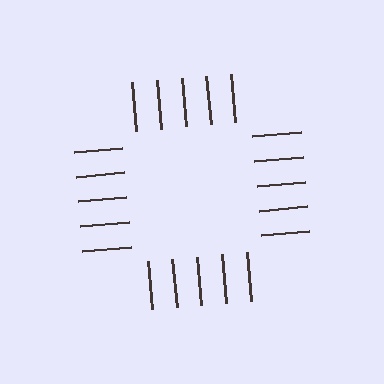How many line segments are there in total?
20 — 5 along each of the 4 edges.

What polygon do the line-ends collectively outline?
An illusory square — the line segments terminate on its edges but no continuous stroke is drawn.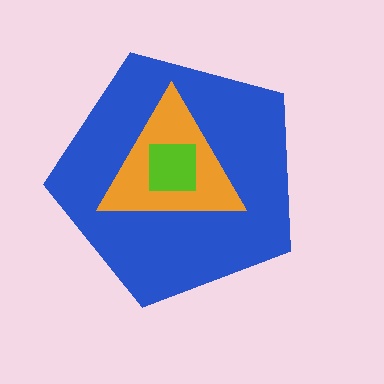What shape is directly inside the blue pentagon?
The orange triangle.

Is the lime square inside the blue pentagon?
Yes.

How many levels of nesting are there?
3.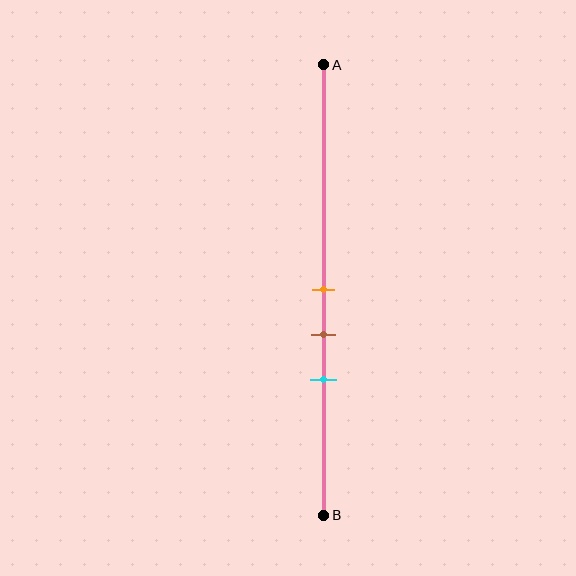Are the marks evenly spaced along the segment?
Yes, the marks are approximately evenly spaced.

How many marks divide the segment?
There are 3 marks dividing the segment.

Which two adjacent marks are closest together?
The orange and brown marks are the closest adjacent pair.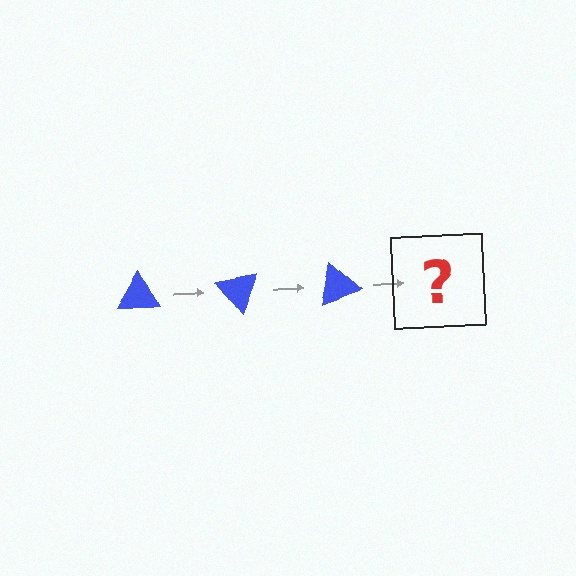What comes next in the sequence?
The next element should be a blue triangle rotated 150 degrees.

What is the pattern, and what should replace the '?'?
The pattern is that the triangle rotates 50 degrees each step. The '?' should be a blue triangle rotated 150 degrees.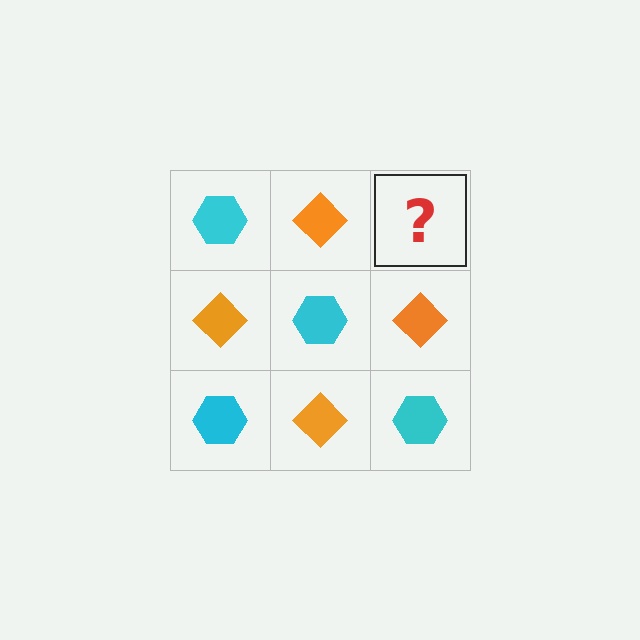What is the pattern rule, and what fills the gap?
The rule is that it alternates cyan hexagon and orange diamond in a checkerboard pattern. The gap should be filled with a cyan hexagon.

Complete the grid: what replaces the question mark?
The question mark should be replaced with a cyan hexagon.